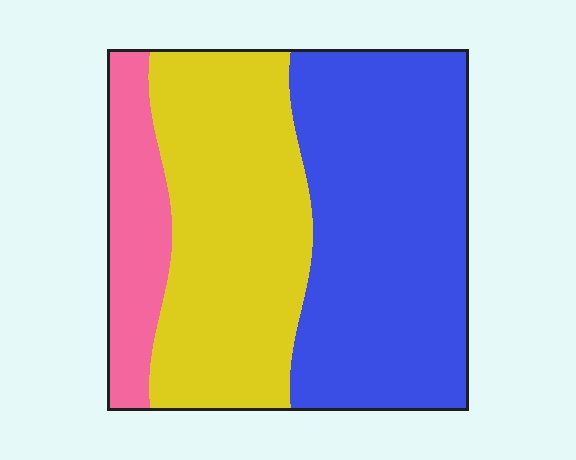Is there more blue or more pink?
Blue.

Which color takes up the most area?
Blue, at roughly 45%.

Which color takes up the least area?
Pink, at roughly 15%.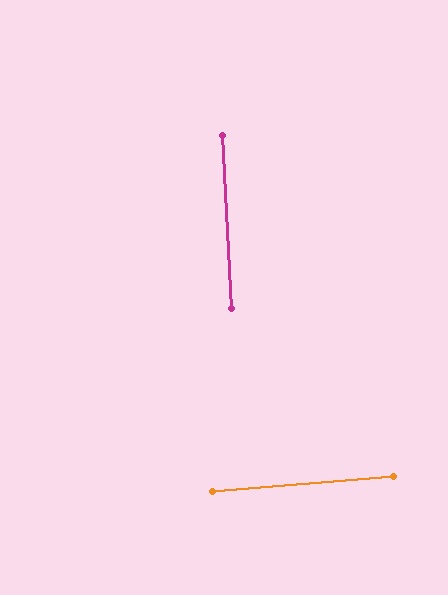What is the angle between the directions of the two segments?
Approximately 89 degrees.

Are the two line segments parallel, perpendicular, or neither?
Perpendicular — they meet at approximately 89°.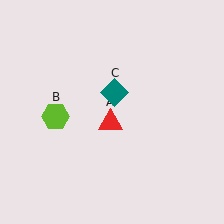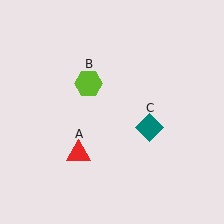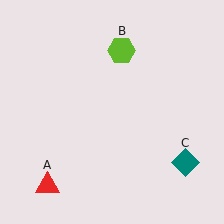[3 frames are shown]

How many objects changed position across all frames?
3 objects changed position: red triangle (object A), lime hexagon (object B), teal diamond (object C).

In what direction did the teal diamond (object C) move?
The teal diamond (object C) moved down and to the right.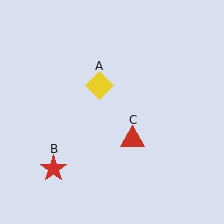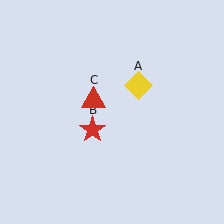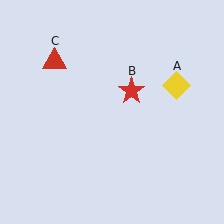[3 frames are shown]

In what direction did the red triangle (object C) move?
The red triangle (object C) moved up and to the left.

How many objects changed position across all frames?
3 objects changed position: yellow diamond (object A), red star (object B), red triangle (object C).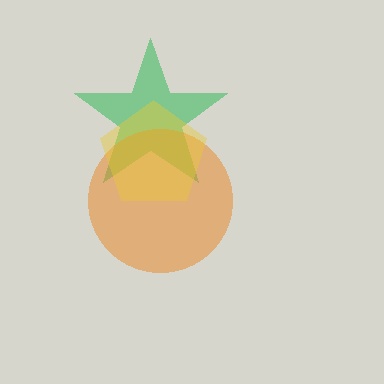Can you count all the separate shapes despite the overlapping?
Yes, there are 3 separate shapes.